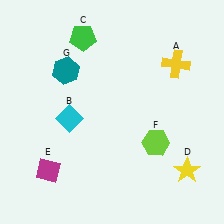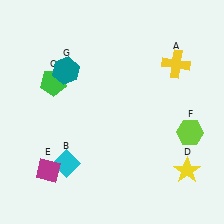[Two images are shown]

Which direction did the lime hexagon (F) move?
The lime hexagon (F) moved right.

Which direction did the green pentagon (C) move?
The green pentagon (C) moved down.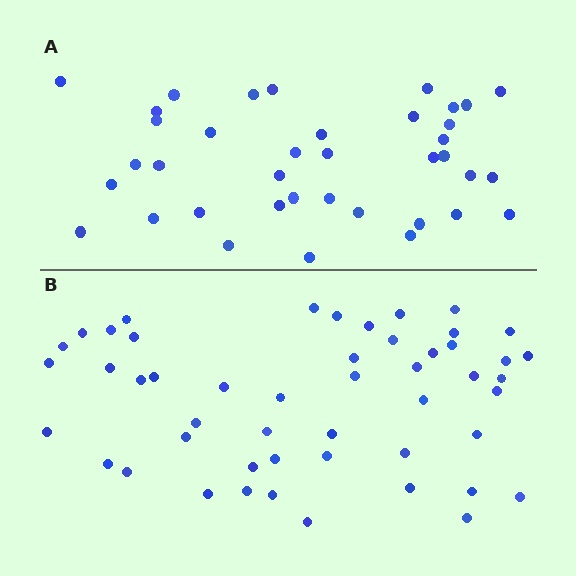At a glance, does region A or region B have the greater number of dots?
Region B (the bottom region) has more dots.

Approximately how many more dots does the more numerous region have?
Region B has roughly 12 or so more dots than region A.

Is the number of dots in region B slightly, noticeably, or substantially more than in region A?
Region B has noticeably more, but not dramatically so. The ratio is roughly 1.3 to 1.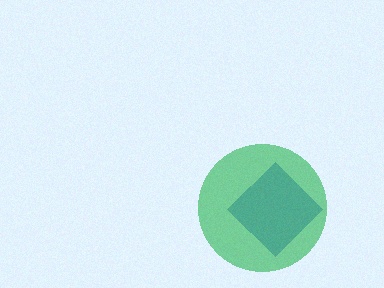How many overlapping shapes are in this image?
There are 2 overlapping shapes in the image.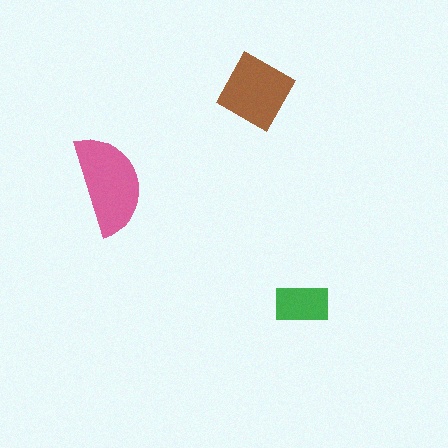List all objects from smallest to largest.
The green rectangle, the brown diamond, the pink semicircle.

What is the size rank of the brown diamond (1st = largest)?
2nd.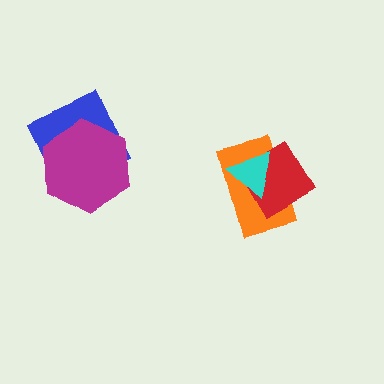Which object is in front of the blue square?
The magenta hexagon is in front of the blue square.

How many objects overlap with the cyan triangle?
2 objects overlap with the cyan triangle.